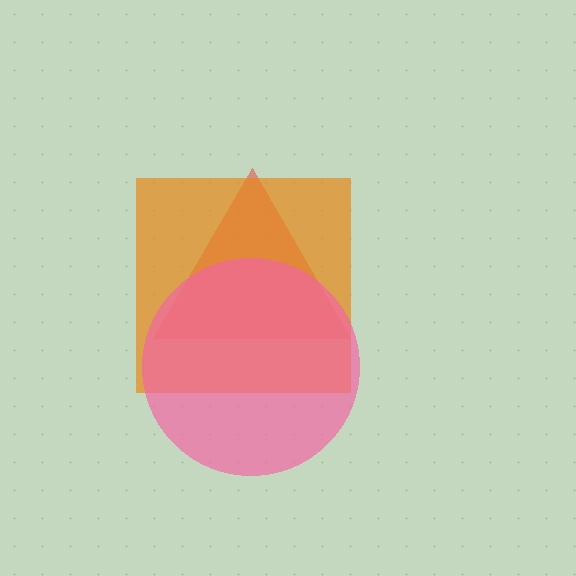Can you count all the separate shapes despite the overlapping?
Yes, there are 3 separate shapes.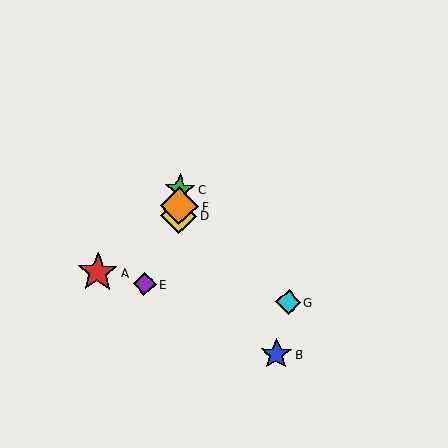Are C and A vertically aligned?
No, C is at x≈180 and A is at x≈98.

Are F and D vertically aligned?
Yes, both are at x≈179.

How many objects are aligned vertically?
3 objects (C, D, F) are aligned vertically.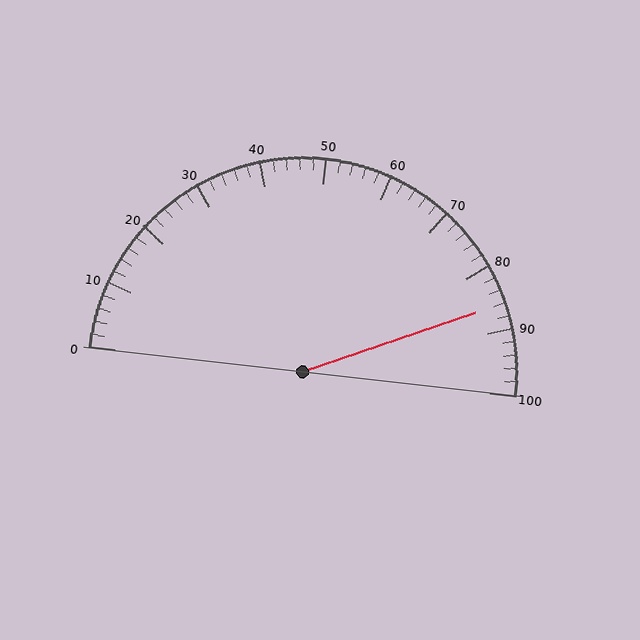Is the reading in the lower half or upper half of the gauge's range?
The reading is in the upper half of the range (0 to 100).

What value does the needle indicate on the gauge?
The needle indicates approximately 86.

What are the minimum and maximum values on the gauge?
The gauge ranges from 0 to 100.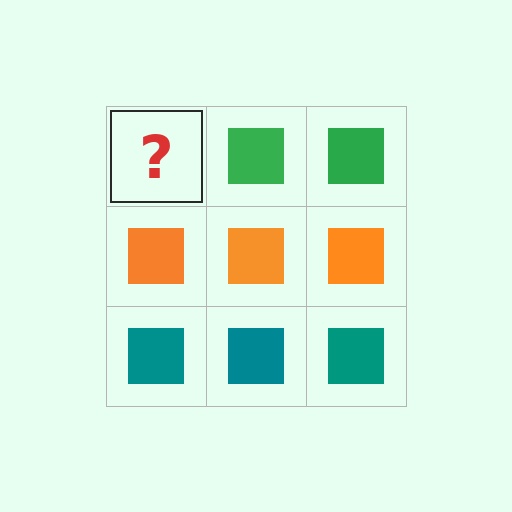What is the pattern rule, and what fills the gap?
The rule is that each row has a consistent color. The gap should be filled with a green square.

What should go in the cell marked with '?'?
The missing cell should contain a green square.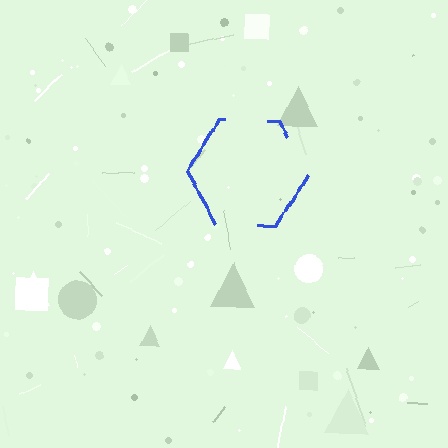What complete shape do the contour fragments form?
The contour fragments form a hexagon.